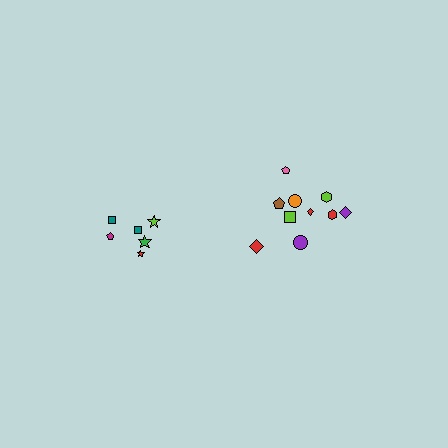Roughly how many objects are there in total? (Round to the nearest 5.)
Roughly 15 objects in total.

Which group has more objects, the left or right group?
The right group.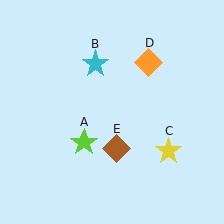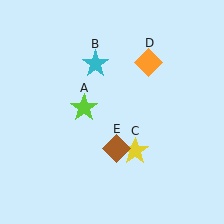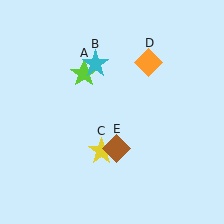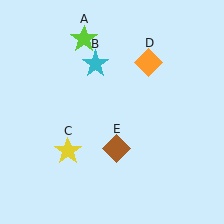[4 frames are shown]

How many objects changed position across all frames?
2 objects changed position: lime star (object A), yellow star (object C).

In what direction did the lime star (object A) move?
The lime star (object A) moved up.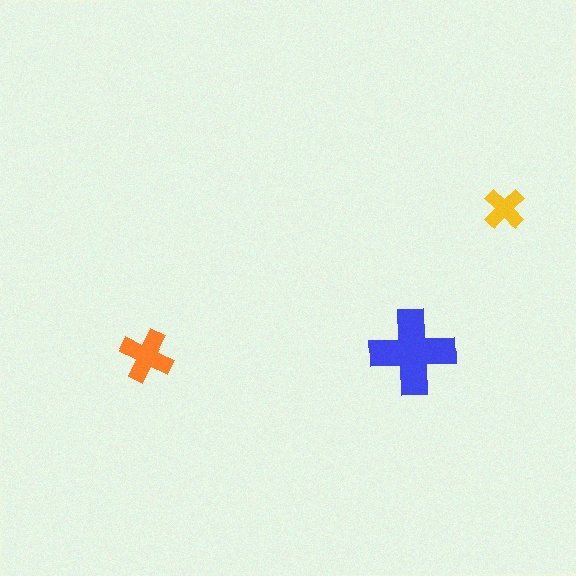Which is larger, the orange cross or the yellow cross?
The orange one.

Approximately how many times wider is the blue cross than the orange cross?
About 1.5 times wider.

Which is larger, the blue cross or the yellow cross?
The blue one.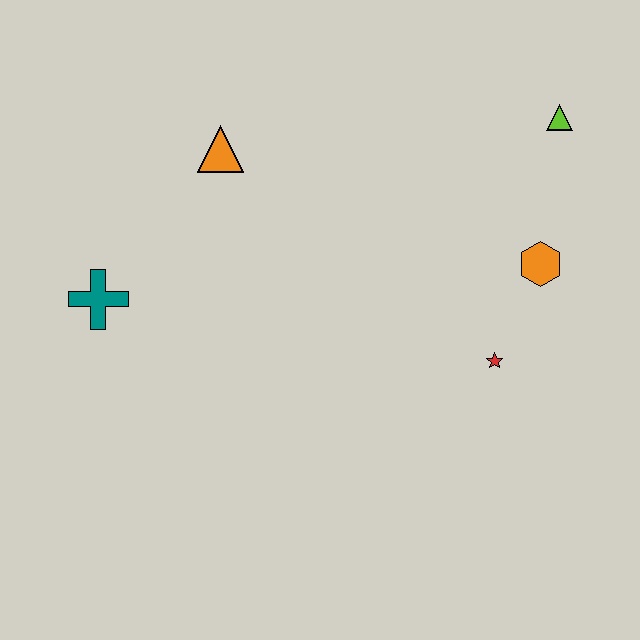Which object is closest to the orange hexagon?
The red star is closest to the orange hexagon.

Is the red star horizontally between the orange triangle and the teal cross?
No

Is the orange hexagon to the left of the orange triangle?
No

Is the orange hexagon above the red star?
Yes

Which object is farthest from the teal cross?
The lime triangle is farthest from the teal cross.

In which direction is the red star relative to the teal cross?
The red star is to the right of the teal cross.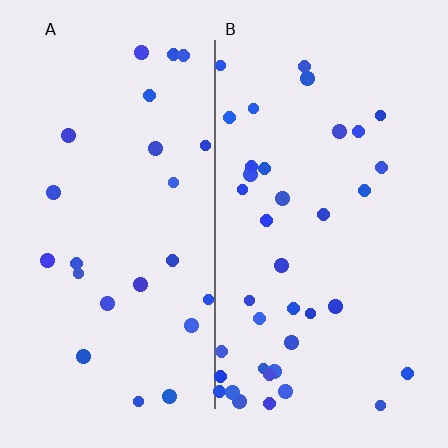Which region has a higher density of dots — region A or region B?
B (the right).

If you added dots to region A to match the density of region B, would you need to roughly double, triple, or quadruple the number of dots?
Approximately double.